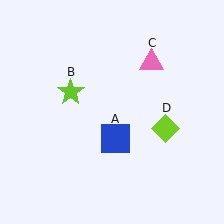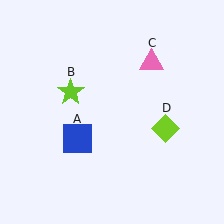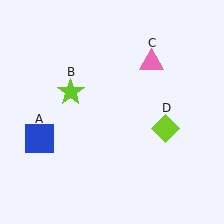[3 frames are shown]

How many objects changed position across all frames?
1 object changed position: blue square (object A).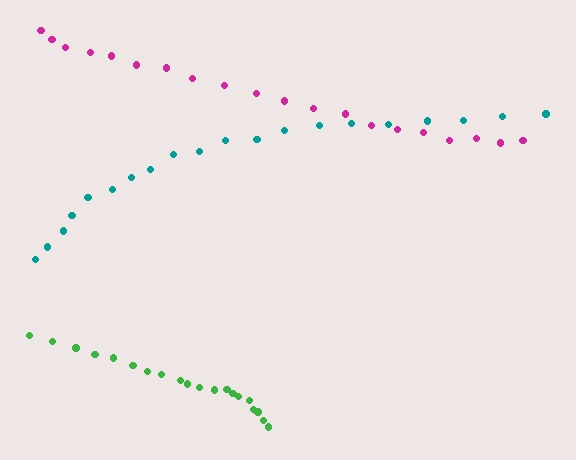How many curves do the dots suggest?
There are 3 distinct paths.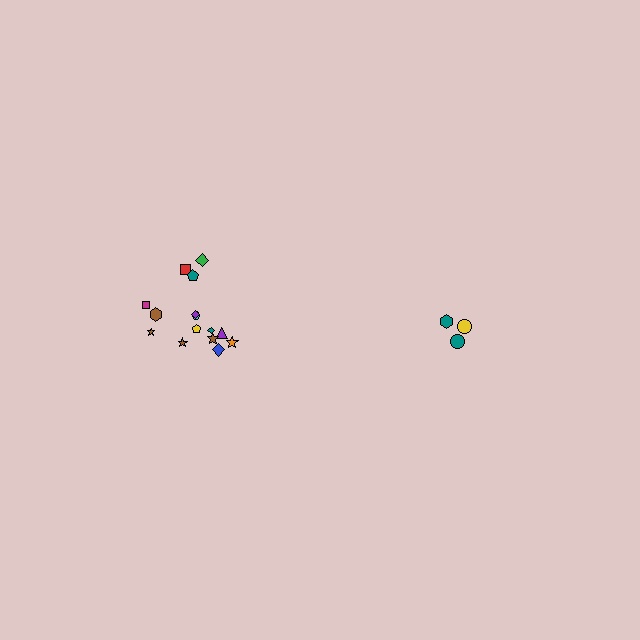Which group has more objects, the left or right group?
The left group.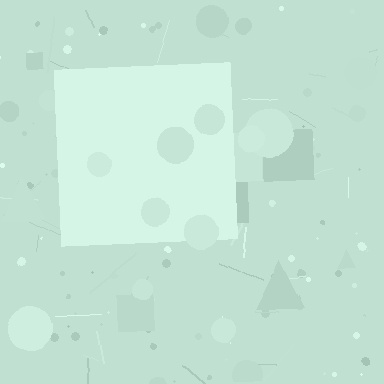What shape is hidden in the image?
A square is hidden in the image.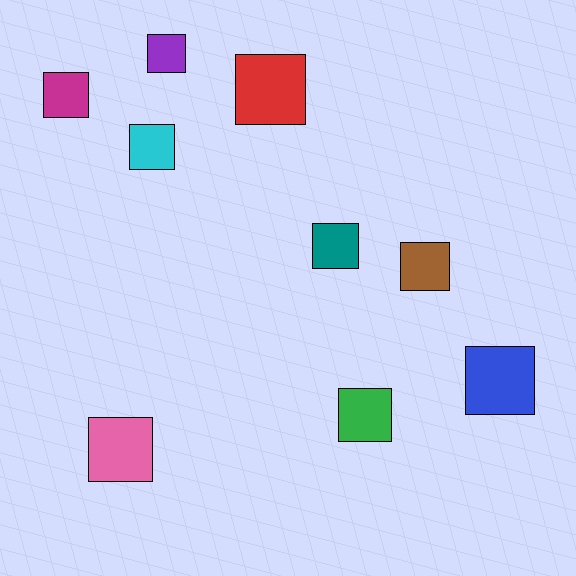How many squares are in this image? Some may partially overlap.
There are 9 squares.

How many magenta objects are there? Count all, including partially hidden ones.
There is 1 magenta object.